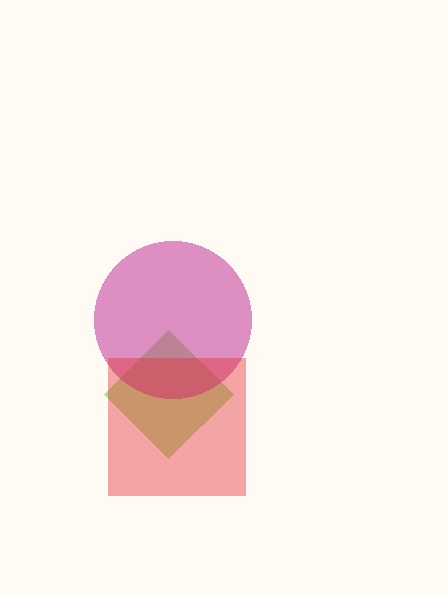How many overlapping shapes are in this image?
There are 3 overlapping shapes in the image.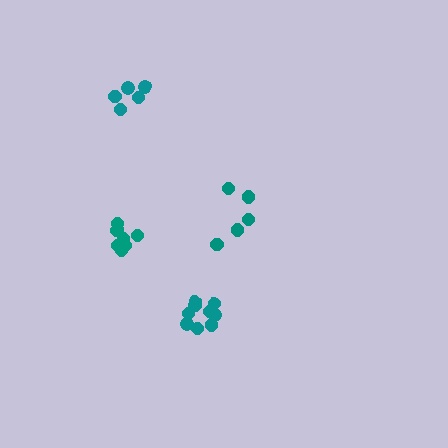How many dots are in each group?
Group 1: 5 dots, Group 2: 5 dots, Group 3: 10 dots, Group 4: 9 dots (29 total).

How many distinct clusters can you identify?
There are 4 distinct clusters.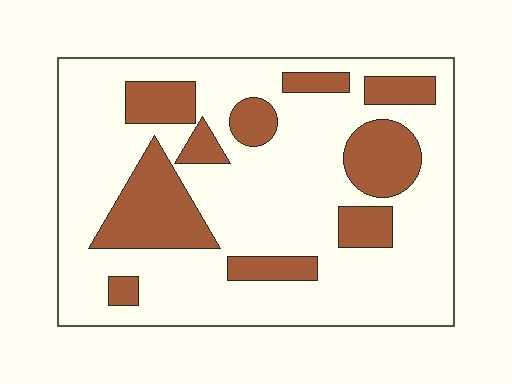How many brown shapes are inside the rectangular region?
10.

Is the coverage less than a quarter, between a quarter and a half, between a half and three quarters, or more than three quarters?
Between a quarter and a half.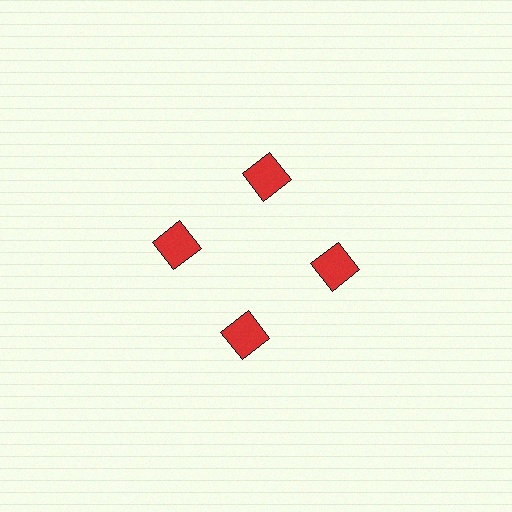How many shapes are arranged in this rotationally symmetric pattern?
There are 4 shapes, arranged in 4 groups of 1.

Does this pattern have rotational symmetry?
Yes, this pattern has 4-fold rotational symmetry. It looks the same after rotating 90 degrees around the center.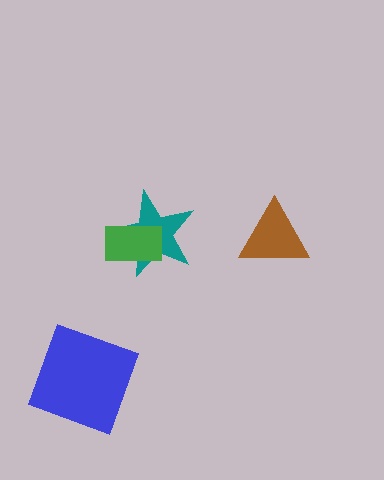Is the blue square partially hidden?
No, no other shape covers it.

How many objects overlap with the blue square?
0 objects overlap with the blue square.